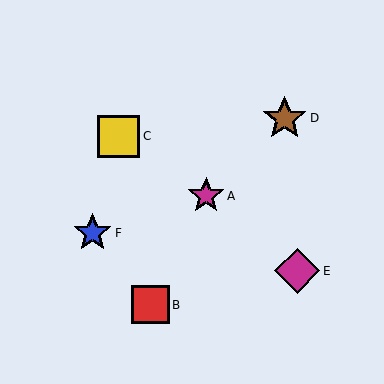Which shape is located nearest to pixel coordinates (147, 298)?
The red square (labeled B) at (151, 305) is nearest to that location.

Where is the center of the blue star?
The center of the blue star is at (93, 233).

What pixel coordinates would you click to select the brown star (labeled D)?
Click at (285, 118) to select the brown star D.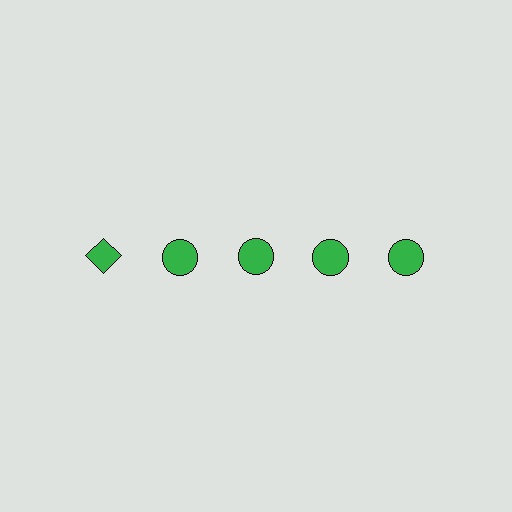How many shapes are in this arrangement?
There are 5 shapes arranged in a grid pattern.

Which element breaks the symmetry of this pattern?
The green diamond in the top row, leftmost column breaks the symmetry. All other shapes are green circles.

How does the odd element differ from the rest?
It has a different shape: diamond instead of circle.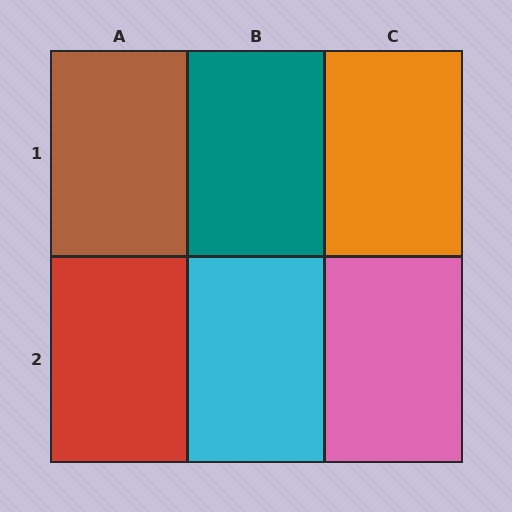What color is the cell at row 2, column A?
Red.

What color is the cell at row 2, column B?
Cyan.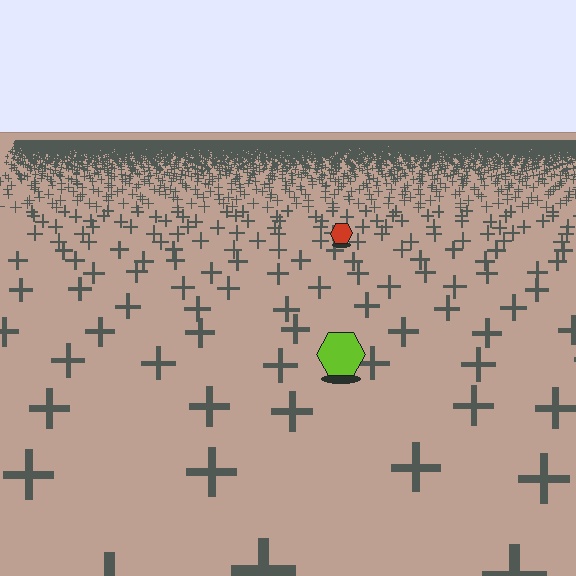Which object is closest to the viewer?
The lime hexagon is closest. The texture marks near it are larger and more spread out.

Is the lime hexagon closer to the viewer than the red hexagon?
Yes. The lime hexagon is closer — you can tell from the texture gradient: the ground texture is coarser near it.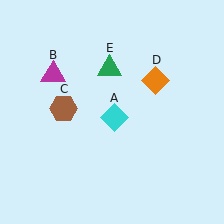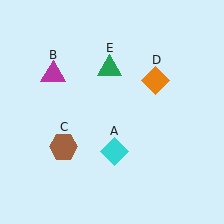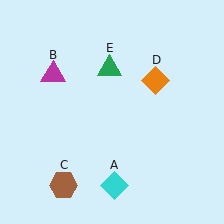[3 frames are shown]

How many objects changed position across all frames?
2 objects changed position: cyan diamond (object A), brown hexagon (object C).